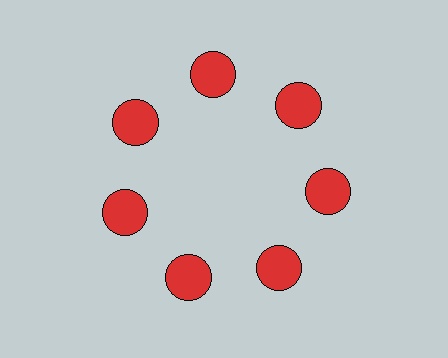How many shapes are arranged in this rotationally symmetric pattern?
There are 7 shapes, arranged in 7 groups of 1.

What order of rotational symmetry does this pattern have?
This pattern has 7-fold rotational symmetry.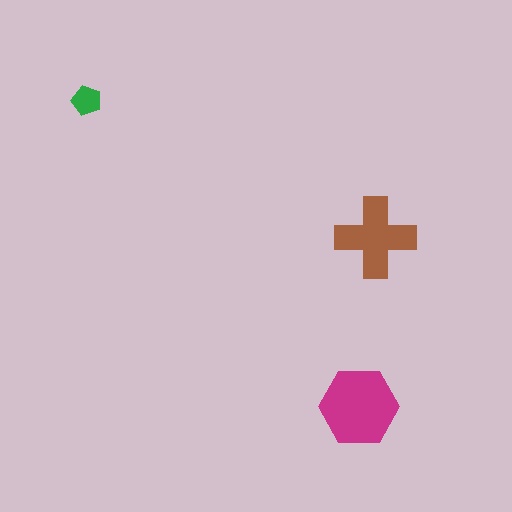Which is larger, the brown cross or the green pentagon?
The brown cross.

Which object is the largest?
The magenta hexagon.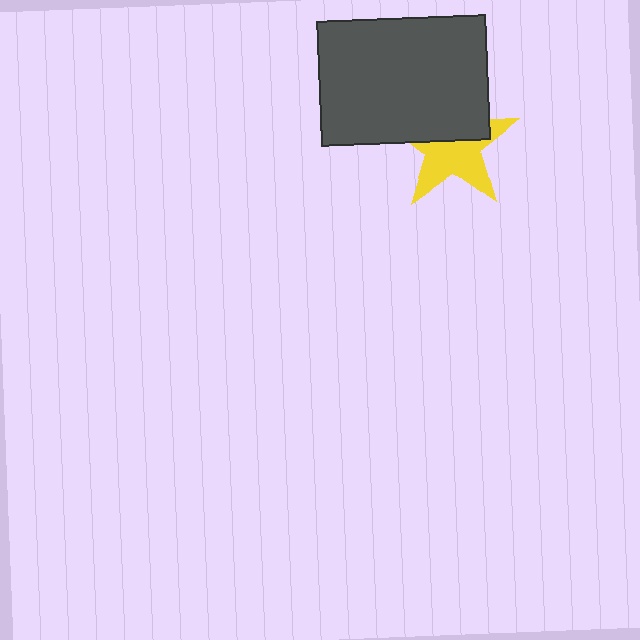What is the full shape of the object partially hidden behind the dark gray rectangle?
The partially hidden object is a yellow star.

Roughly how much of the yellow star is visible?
About half of it is visible (roughly 54%).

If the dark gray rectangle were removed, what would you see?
You would see the complete yellow star.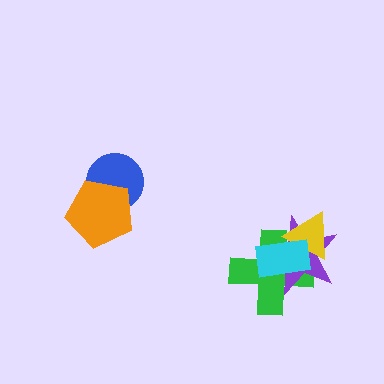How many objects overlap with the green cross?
3 objects overlap with the green cross.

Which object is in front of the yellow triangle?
The cyan rectangle is in front of the yellow triangle.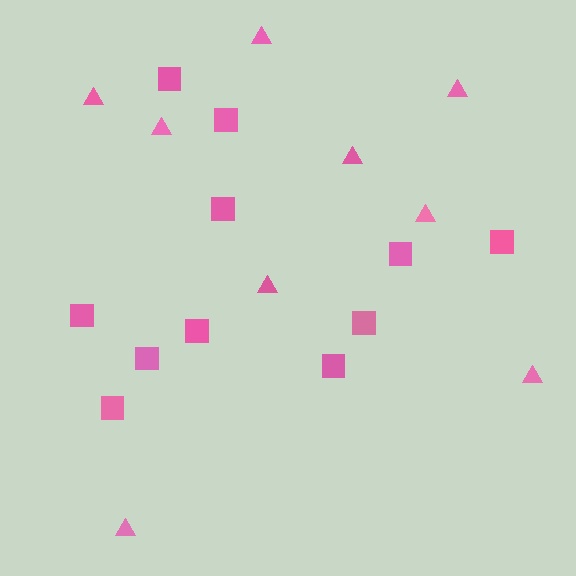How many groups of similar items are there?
There are 2 groups: one group of squares (11) and one group of triangles (9).